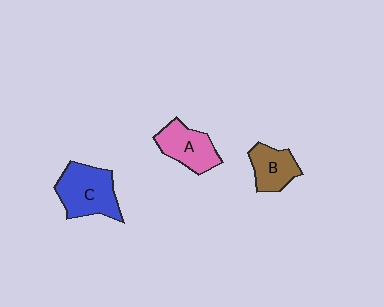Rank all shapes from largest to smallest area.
From largest to smallest: C (blue), A (pink), B (brown).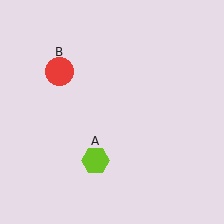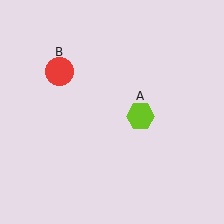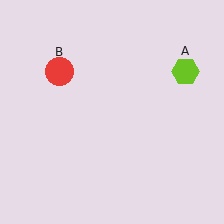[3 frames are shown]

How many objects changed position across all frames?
1 object changed position: lime hexagon (object A).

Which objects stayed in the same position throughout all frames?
Red circle (object B) remained stationary.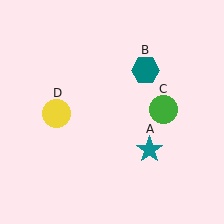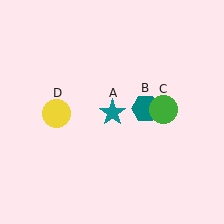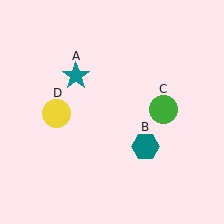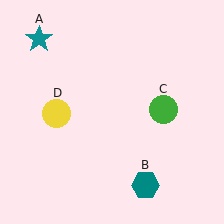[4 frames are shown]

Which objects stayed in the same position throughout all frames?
Green circle (object C) and yellow circle (object D) remained stationary.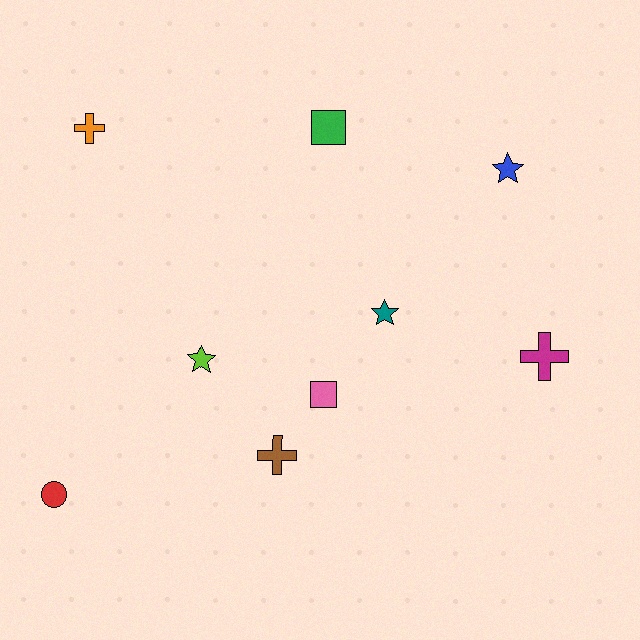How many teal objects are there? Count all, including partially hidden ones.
There is 1 teal object.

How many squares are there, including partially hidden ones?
There are 2 squares.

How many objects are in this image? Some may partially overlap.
There are 9 objects.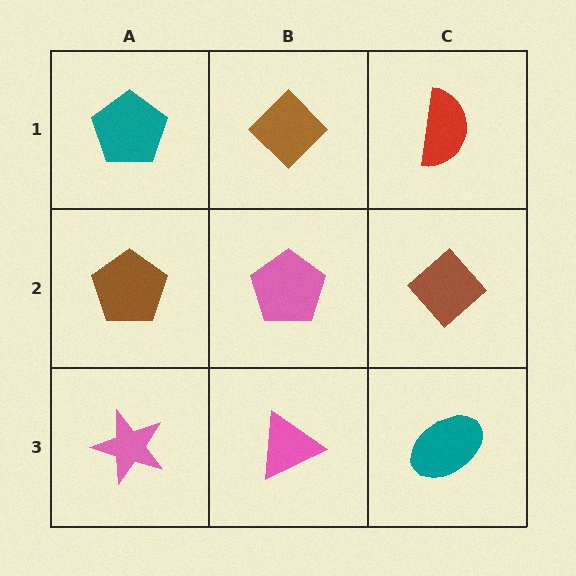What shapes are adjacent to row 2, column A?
A teal pentagon (row 1, column A), a pink star (row 3, column A), a pink pentagon (row 2, column B).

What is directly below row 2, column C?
A teal ellipse.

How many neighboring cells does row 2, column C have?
3.